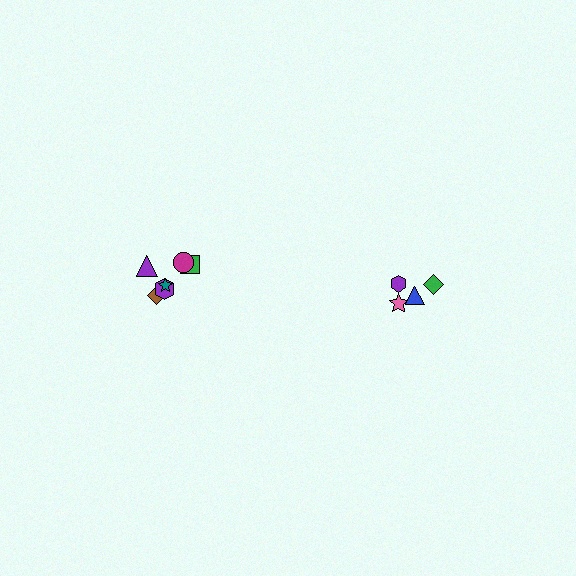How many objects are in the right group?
There are 4 objects.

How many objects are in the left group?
There are 6 objects.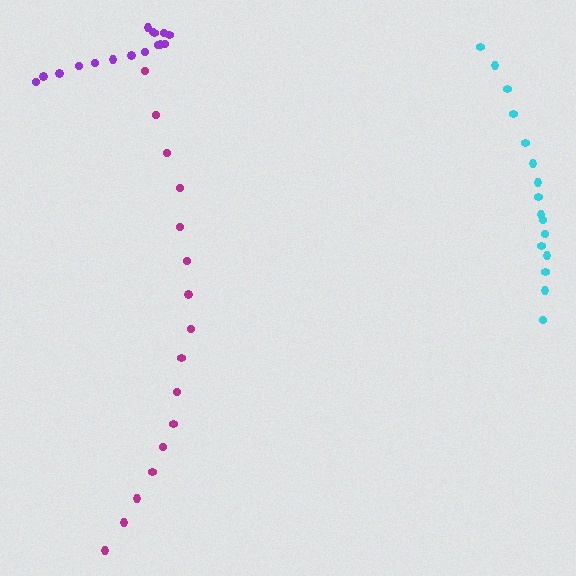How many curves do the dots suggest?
There are 3 distinct paths.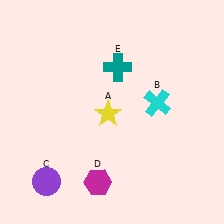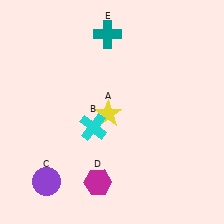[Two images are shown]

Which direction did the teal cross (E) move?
The teal cross (E) moved up.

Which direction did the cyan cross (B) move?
The cyan cross (B) moved left.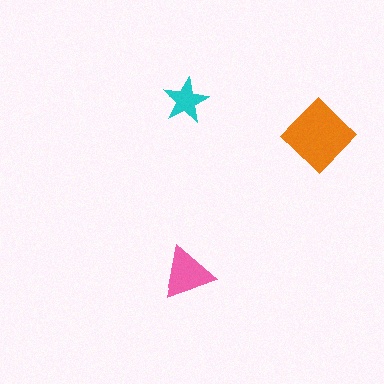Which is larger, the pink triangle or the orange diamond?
The orange diamond.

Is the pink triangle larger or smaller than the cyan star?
Larger.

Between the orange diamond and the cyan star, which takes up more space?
The orange diamond.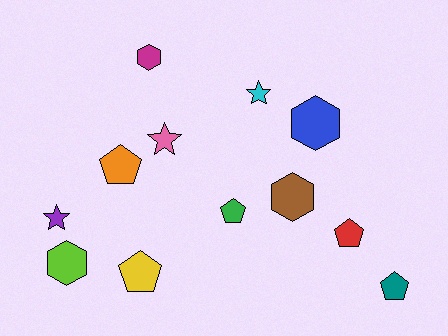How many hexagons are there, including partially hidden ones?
There are 4 hexagons.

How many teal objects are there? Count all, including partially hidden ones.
There is 1 teal object.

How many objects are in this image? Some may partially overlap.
There are 12 objects.